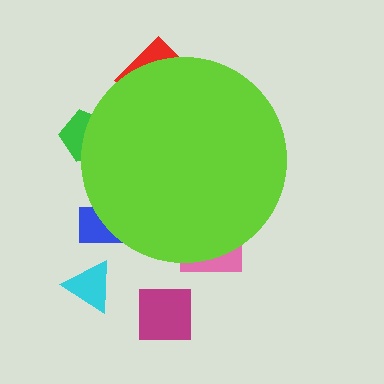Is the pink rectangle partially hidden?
Yes, the pink rectangle is partially hidden behind the lime circle.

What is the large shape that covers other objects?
A lime circle.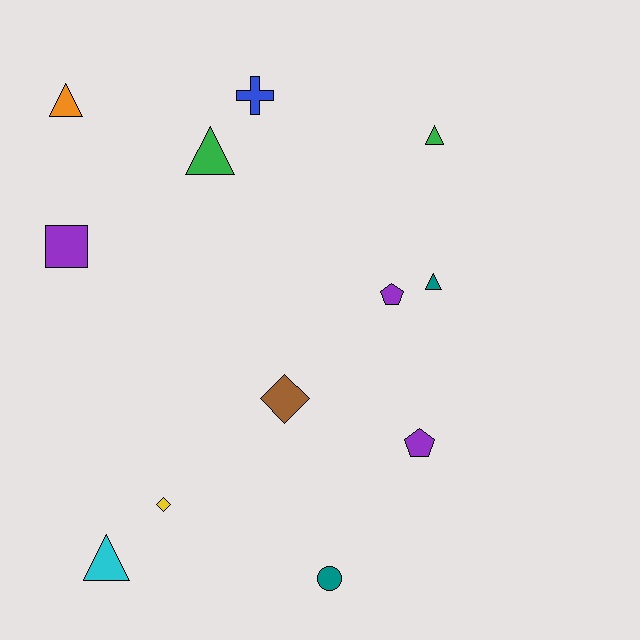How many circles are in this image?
There is 1 circle.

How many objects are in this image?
There are 12 objects.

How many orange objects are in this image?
There is 1 orange object.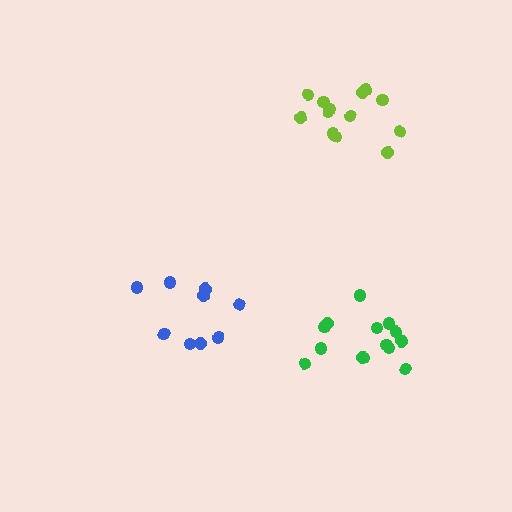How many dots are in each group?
Group 1: 9 dots, Group 2: 14 dots, Group 3: 13 dots (36 total).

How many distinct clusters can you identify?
There are 3 distinct clusters.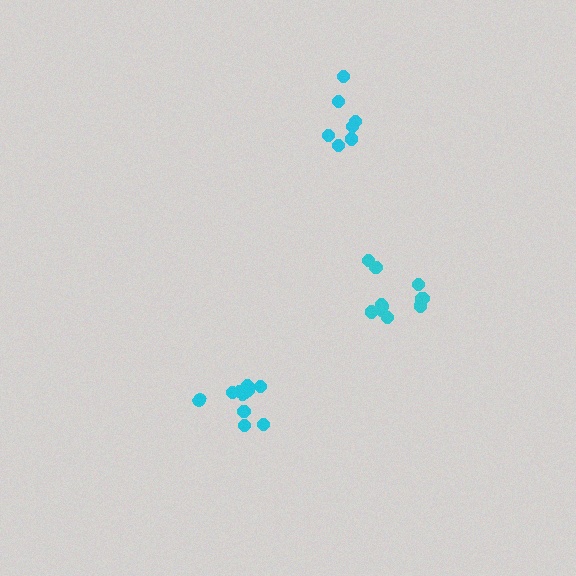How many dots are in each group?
Group 1: 10 dots, Group 2: 7 dots, Group 3: 12 dots (29 total).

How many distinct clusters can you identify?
There are 3 distinct clusters.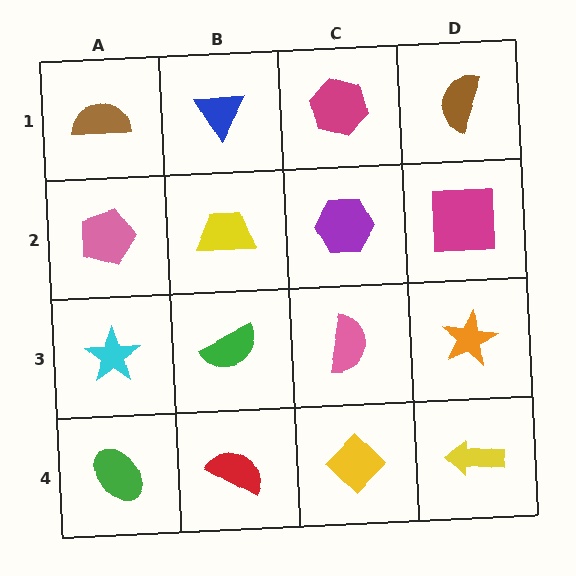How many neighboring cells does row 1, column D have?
2.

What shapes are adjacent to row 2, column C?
A magenta hexagon (row 1, column C), a pink semicircle (row 3, column C), a yellow trapezoid (row 2, column B), a magenta square (row 2, column D).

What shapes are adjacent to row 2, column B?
A blue triangle (row 1, column B), a green semicircle (row 3, column B), a pink pentagon (row 2, column A), a purple hexagon (row 2, column C).